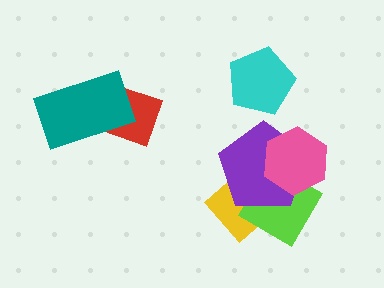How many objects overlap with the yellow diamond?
2 objects overlap with the yellow diamond.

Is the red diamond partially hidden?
Yes, it is partially covered by another shape.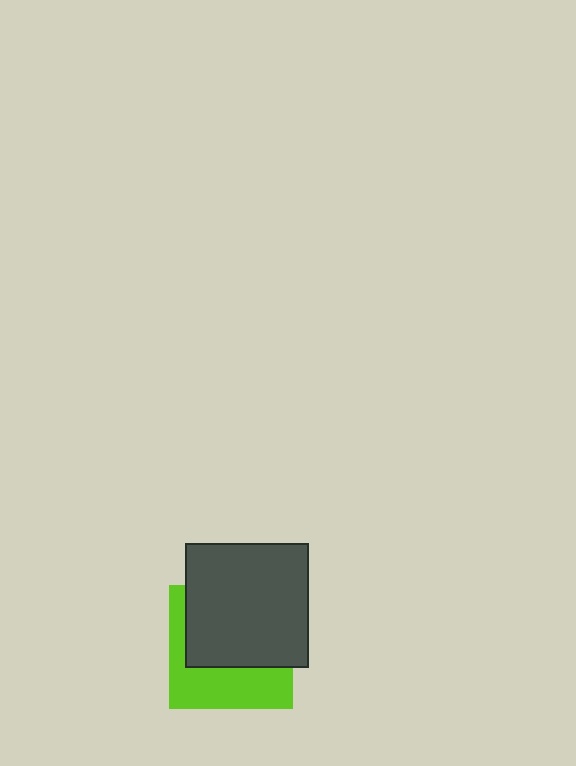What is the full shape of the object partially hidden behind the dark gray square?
The partially hidden object is a lime square.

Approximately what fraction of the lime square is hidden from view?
Roughly 58% of the lime square is hidden behind the dark gray square.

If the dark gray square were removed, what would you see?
You would see the complete lime square.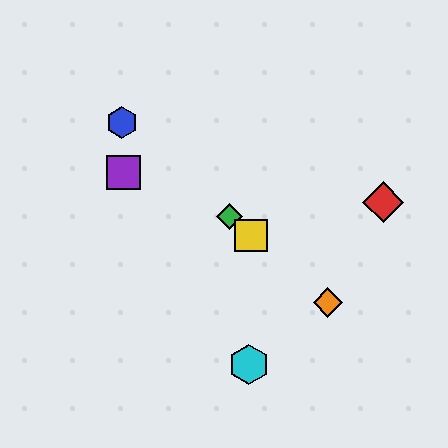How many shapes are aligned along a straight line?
4 shapes (the blue hexagon, the green diamond, the yellow square, the orange diamond) are aligned along a straight line.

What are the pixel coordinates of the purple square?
The purple square is at (124, 172).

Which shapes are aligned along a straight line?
The blue hexagon, the green diamond, the yellow square, the orange diamond are aligned along a straight line.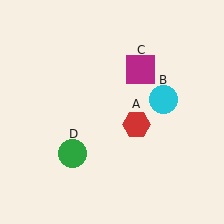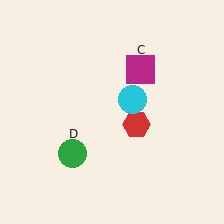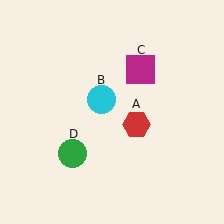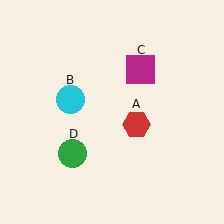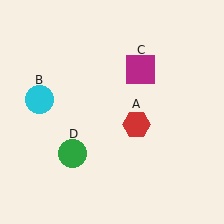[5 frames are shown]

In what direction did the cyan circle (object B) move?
The cyan circle (object B) moved left.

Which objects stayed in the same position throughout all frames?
Red hexagon (object A) and magenta square (object C) and green circle (object D) remained stationary.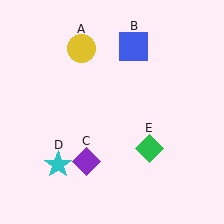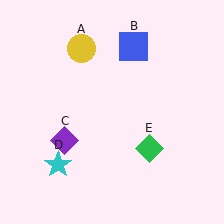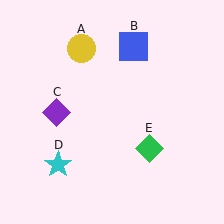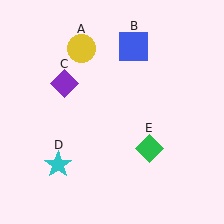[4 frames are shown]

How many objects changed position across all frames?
1 object changed position: purple diamond (object C).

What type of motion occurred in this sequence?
The purple diamond (object C) rotated clockwise around the center of the scene.